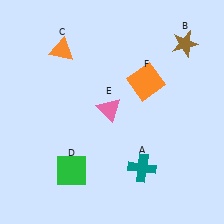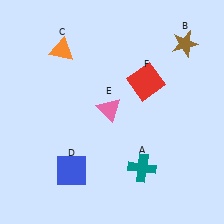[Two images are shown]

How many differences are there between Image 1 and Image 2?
There are 2 differences between the two images.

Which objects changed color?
D changed from green to blue. F changed from orange to red.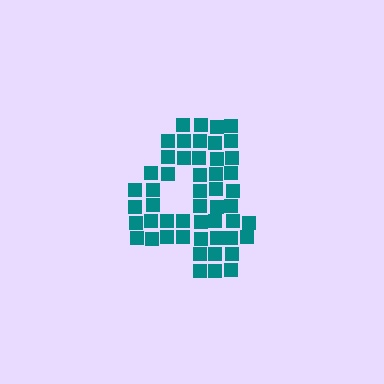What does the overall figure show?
The overall figure shows the digit 4.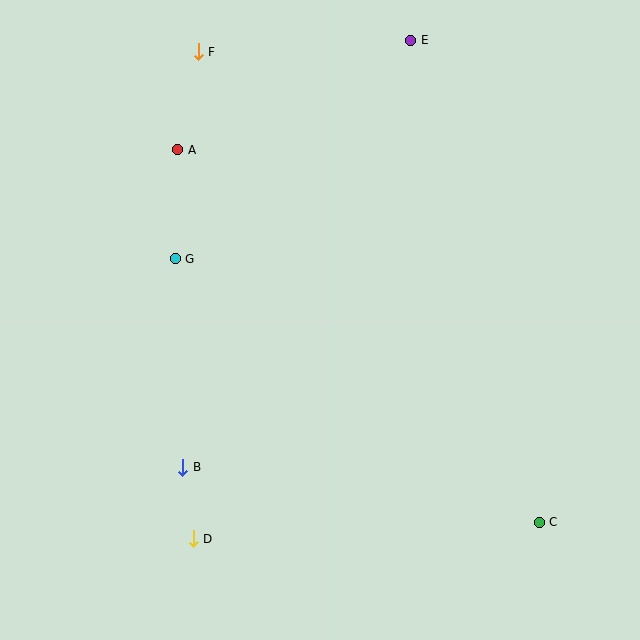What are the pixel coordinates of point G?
Point G is at (175, 259).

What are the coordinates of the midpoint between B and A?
The midpoint between B and A is at (180, 308).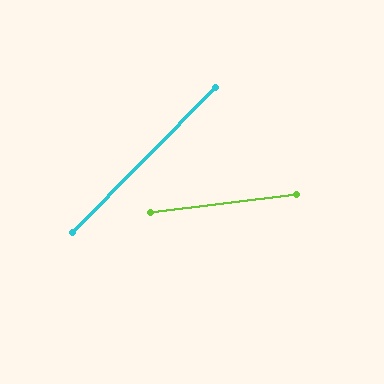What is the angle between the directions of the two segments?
Approximately 38 degrees.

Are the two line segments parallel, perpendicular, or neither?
Neither parallel nor perpendicular — they differ by about 38°.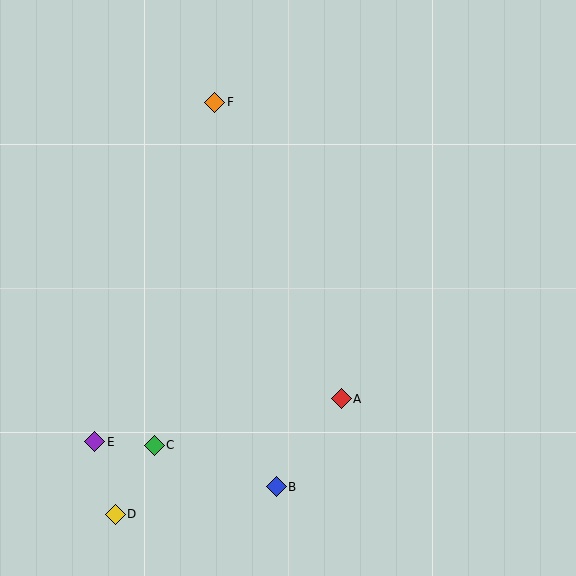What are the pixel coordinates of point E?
Point E is at (95, 442).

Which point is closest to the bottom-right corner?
Point A is closest to the bottom-right corner.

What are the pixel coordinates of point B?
Point B is at (276, 487).